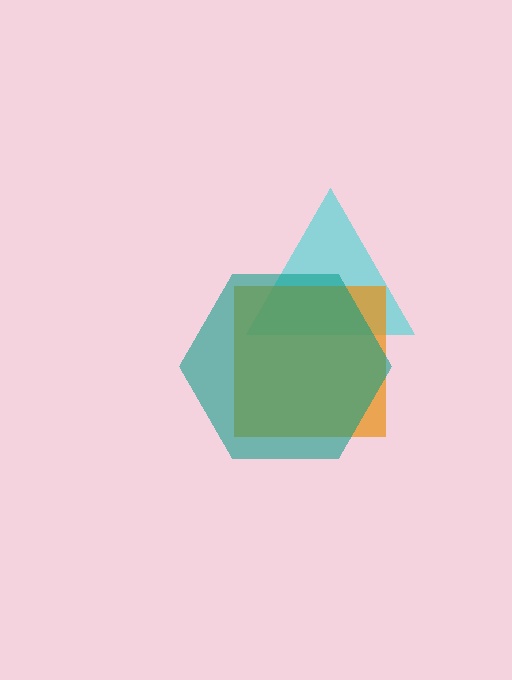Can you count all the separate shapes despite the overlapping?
Yes, there are 3 separate shapes.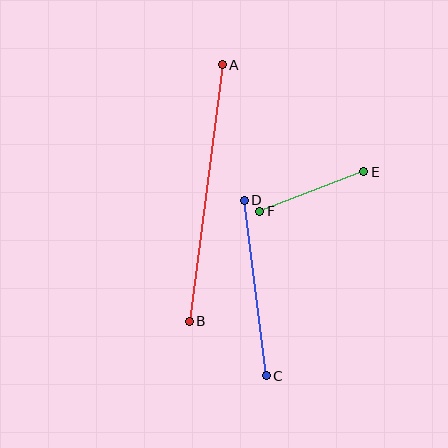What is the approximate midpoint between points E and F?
The midpoint is at approximately (312, 192) pixels.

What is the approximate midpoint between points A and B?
The midpoint is at approximately (206, 193) pixels.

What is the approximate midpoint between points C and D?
The midpoint is at approximately (255, 288) pixels.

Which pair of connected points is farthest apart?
Points A and B are farthest apart.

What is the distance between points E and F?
The distance is approximately 111 pixels.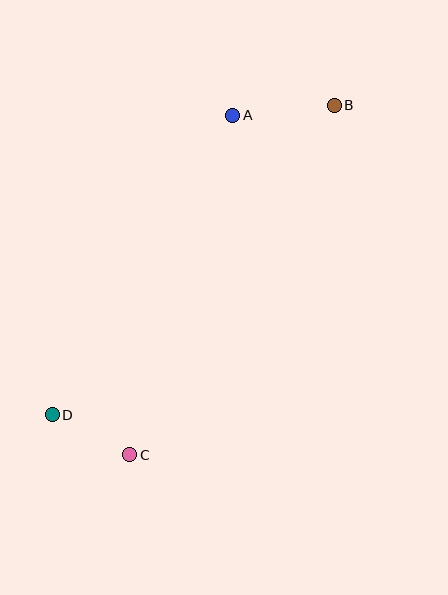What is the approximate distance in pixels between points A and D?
The distance between A and D is approximately 350 pixels.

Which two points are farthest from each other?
Points B and D are farthest from each other.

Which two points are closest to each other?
Points C and D are closest to each other.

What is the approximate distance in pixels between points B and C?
The distance between B and C is approximately 405 pixels.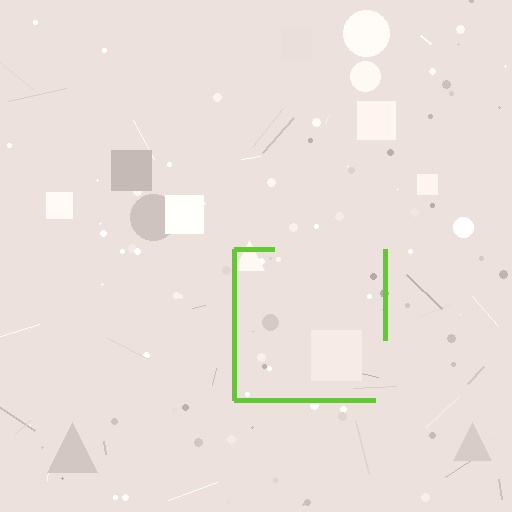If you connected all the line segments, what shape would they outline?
They would outline a square.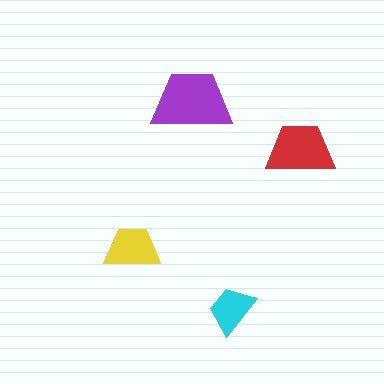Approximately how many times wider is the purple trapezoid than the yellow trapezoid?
About 1.5 times wider.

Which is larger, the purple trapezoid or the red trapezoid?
The purple one.